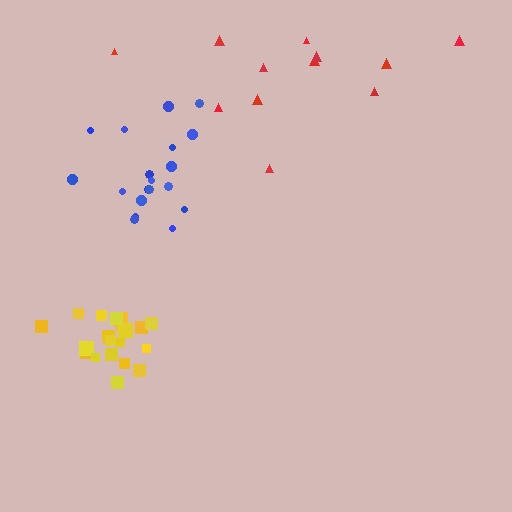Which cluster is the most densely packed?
Yellow.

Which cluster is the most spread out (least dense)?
Red.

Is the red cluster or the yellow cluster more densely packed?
Yellow.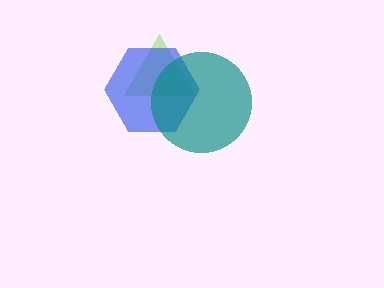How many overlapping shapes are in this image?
There are 3 overlapping shapes in the image.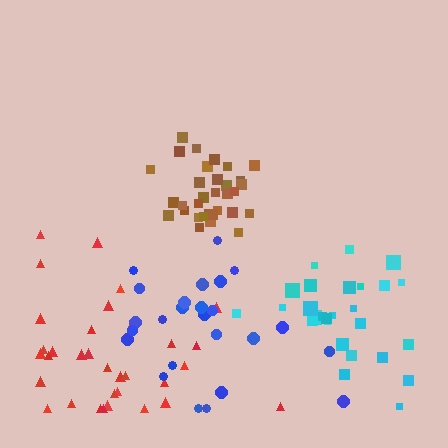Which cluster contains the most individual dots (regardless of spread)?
Red (34).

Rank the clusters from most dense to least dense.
brown, cyan, red, blue.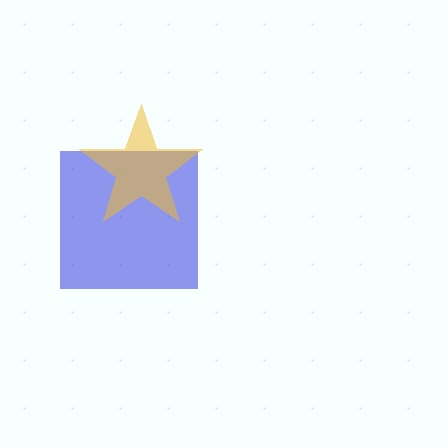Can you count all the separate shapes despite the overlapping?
Yes, there are 2 separate shapes.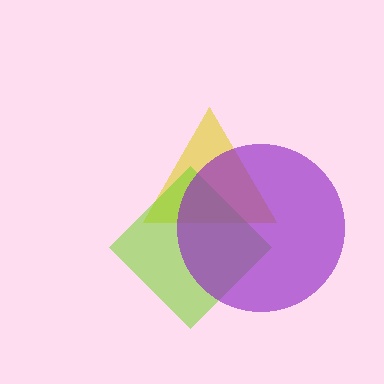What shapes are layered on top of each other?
The layered shapes are: a yellow triangle, a lime diamond, a purple circle.